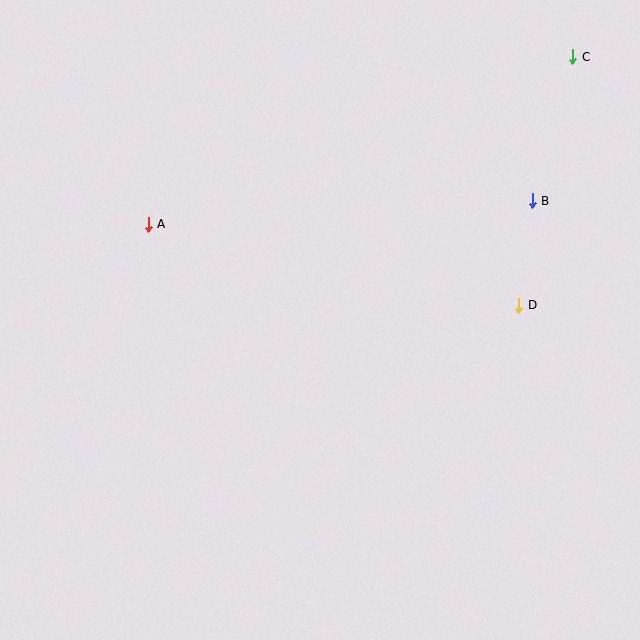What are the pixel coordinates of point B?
Point B is at (532, 201).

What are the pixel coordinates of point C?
Point C is at (573, 57).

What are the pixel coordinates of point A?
Point A is at (148, 224).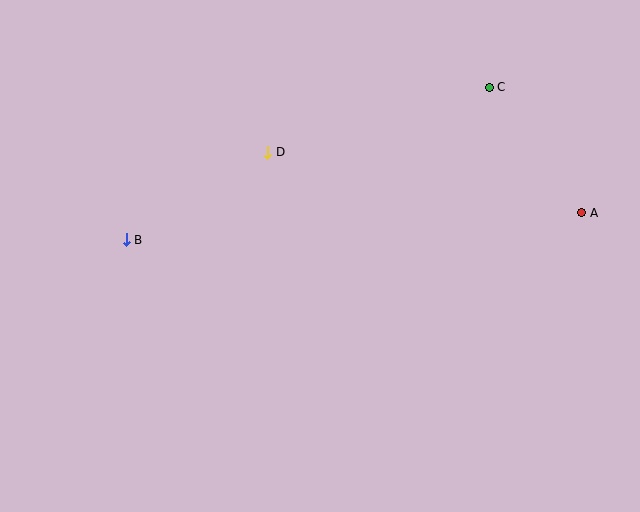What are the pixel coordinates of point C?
Point C is at (489, 87).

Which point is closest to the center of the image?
Point D at (268, 152) is closest to the center.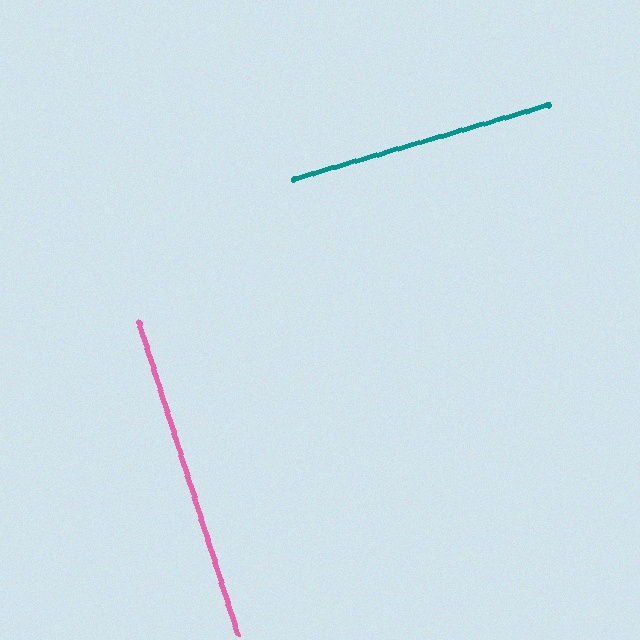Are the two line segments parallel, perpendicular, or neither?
Perpendicular — they meet at approximately 88°.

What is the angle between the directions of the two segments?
Approximately 88 degrees.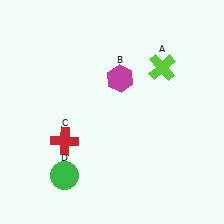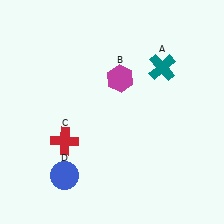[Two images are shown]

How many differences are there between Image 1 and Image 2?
There are 2 differences between the two images.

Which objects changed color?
A changed from lime to teal. D changed from green to blue.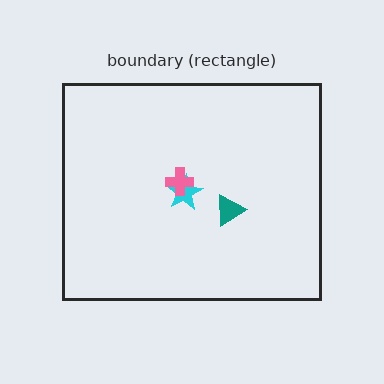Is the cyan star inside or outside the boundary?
Inside.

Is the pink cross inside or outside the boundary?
Inside.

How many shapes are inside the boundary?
3 inside, 0 outside.